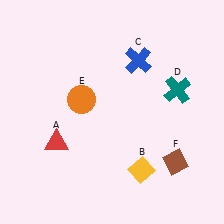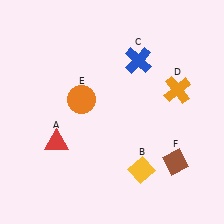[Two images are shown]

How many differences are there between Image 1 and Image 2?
There is 1 difference between the two images.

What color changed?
The cross (D) changed from teal in Image 1 to orange in Image 2.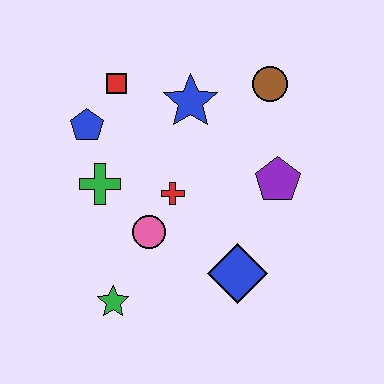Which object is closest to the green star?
The pink circle is closest to the green star.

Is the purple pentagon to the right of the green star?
Yes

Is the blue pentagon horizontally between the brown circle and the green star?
No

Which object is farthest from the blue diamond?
The red square is farthest from the blue diamond.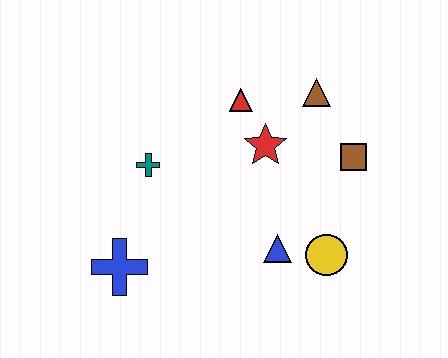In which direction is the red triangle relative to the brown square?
The red triangle is to the left of the brown square.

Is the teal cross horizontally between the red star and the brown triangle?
No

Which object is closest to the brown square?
The brown triangle is closest to the brown square.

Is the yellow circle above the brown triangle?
No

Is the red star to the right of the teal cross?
Yes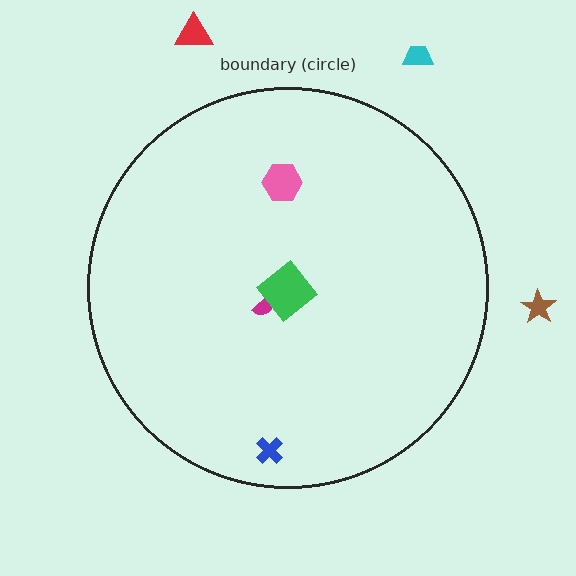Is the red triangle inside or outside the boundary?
Outside.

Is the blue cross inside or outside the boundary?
Inside.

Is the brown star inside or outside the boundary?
Outside.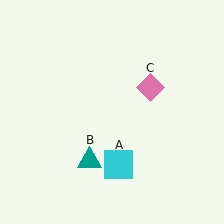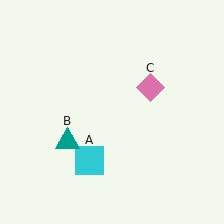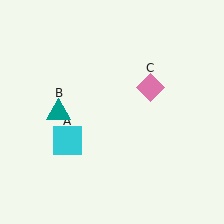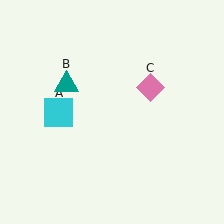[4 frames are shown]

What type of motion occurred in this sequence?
The cyan square (object A), teal triangle (object B) rotated clockwise around the center of the scene.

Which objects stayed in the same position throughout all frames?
Pink diamond (object C) remained stationary.